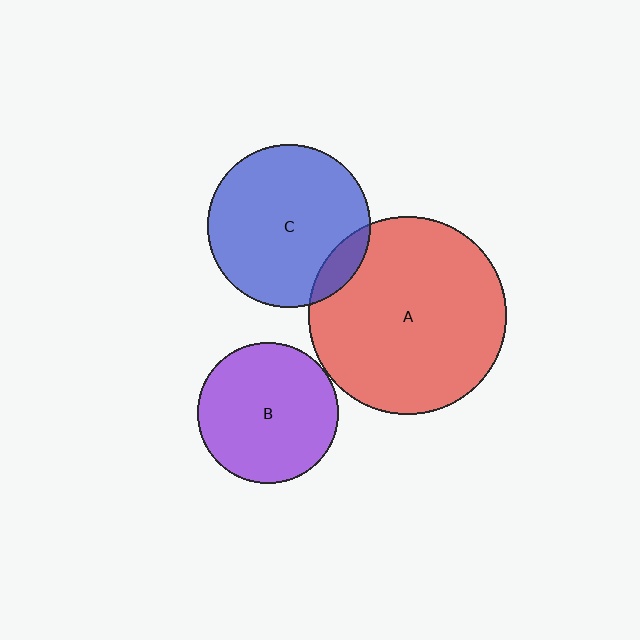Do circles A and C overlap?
Yes.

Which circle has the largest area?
Circle A (red).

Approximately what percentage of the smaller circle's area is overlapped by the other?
Approximately 10%.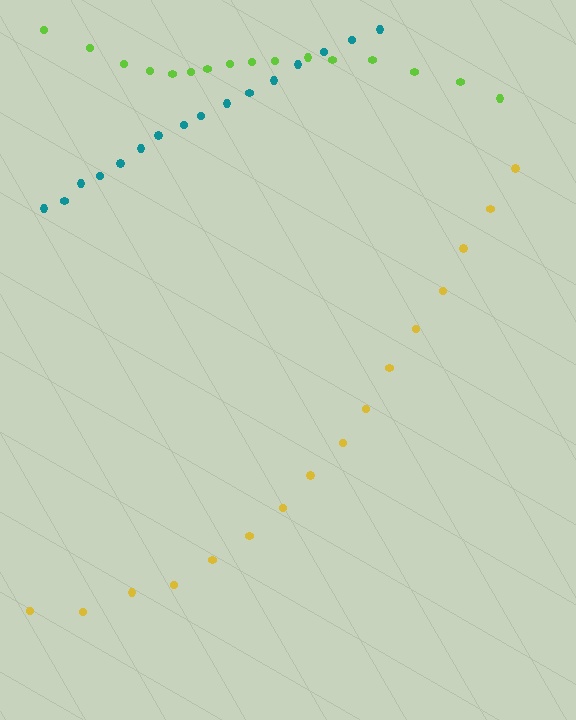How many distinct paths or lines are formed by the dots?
There are 3 distinct paths.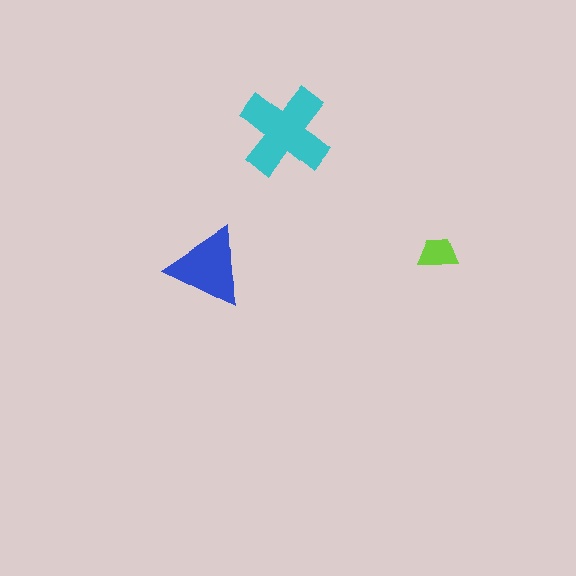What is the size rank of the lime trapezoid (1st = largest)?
3rd.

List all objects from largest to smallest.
The cyan cross, the blue triangle, the lime trapezoid.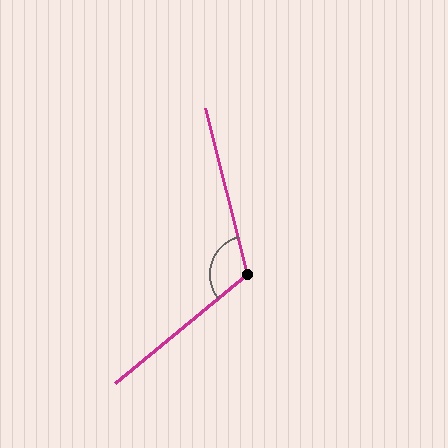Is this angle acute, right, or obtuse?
It is obtuse.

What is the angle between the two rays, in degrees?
Approximately 115 degrees.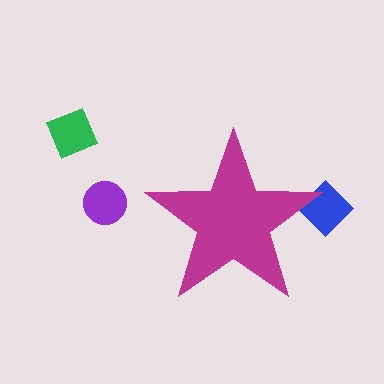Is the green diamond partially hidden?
No, the green diamond is fully visible.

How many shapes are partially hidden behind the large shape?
1 shape is partially hidden.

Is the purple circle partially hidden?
No, the purple circle is fully visible.